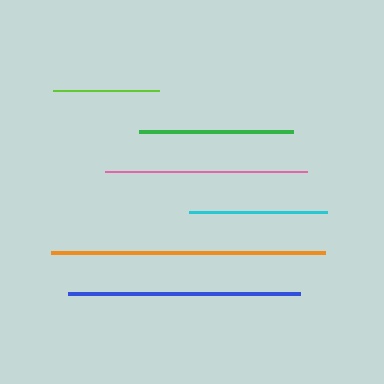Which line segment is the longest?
The orange line is the longest at approximately 275 pixels.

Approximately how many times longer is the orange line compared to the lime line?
The orange line is approximately 2.6 times the length of the lime line.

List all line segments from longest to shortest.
From longest to shortest: orange, blue, pink, green, cyan, lime.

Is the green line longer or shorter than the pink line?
The pink line is longer than the green line.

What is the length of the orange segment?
The orange segment is approximately 275 pixels long.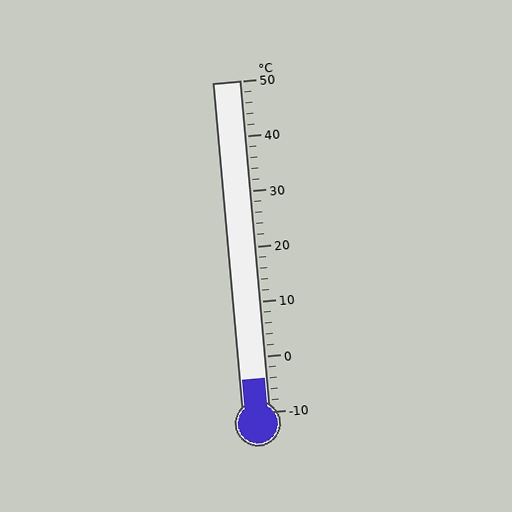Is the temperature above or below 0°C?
The temperature is below 0°C.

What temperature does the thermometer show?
The thermometer shows approximately -4°C.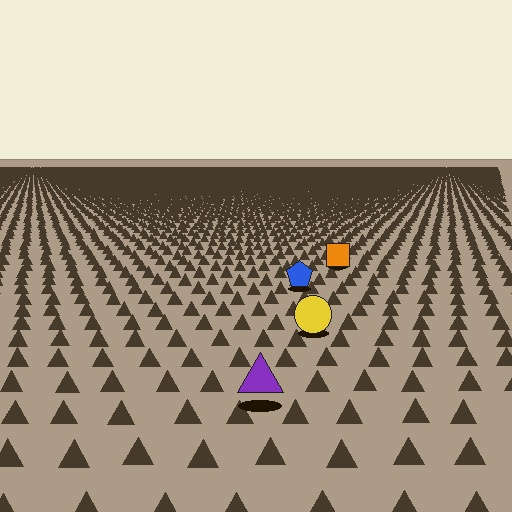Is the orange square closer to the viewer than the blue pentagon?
No. The blue pentagon is closer — you can tell from the texture gradient: the ground texture is coarser near it.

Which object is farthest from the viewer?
The orange square is farthest from the viewer. It appears smaller and the ground texture around it is denser.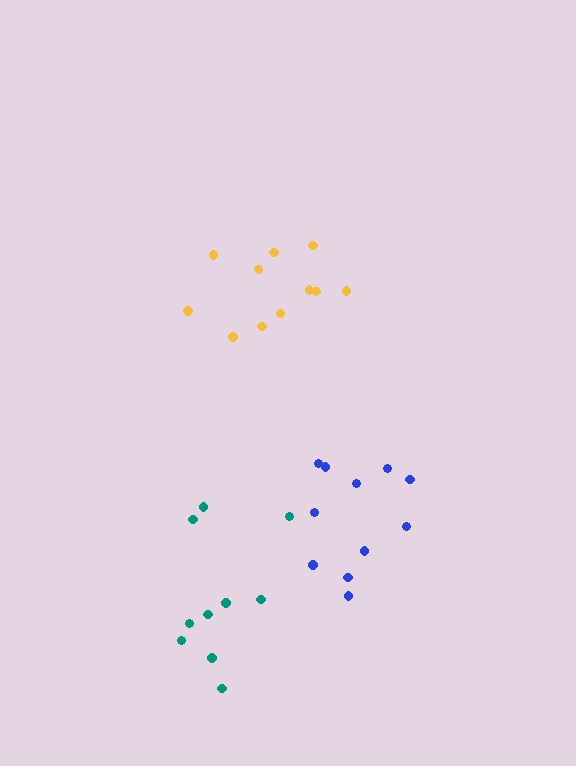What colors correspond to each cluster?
The clusters are colored: yellow, teal, blue.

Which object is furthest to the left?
The teal cluster is leftmost.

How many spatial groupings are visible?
There are 3 spatial groupings.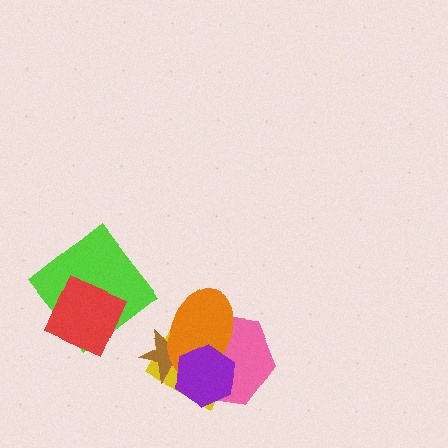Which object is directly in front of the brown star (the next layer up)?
The pink hexagon is directly in front of the brown star.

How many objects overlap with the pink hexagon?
4 objects overlap with the pink hexagon.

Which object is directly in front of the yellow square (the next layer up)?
The brown star is directly in front of the yellow square.